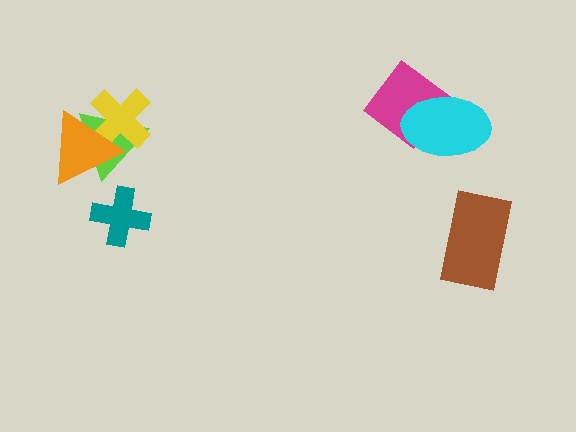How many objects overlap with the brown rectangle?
0 objects overlap with the brown rectangle.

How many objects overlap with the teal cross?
0 objects overlap with the teal cross.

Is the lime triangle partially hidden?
Yes, it is partially covered by another shape.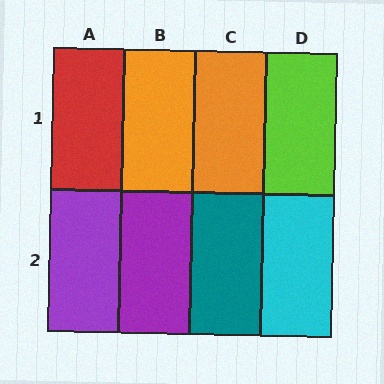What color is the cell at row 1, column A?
Red.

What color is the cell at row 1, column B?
Orange.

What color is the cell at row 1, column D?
Lime.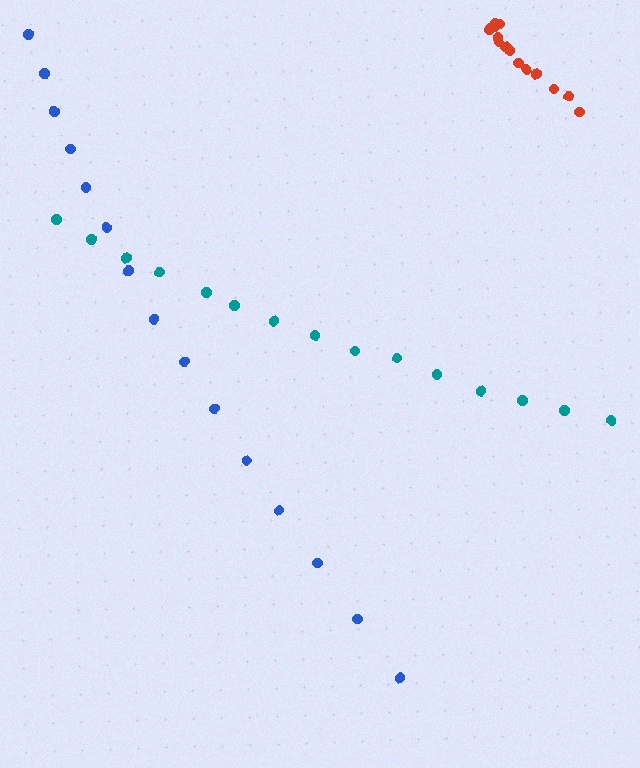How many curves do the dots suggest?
There are 3 distinct paths.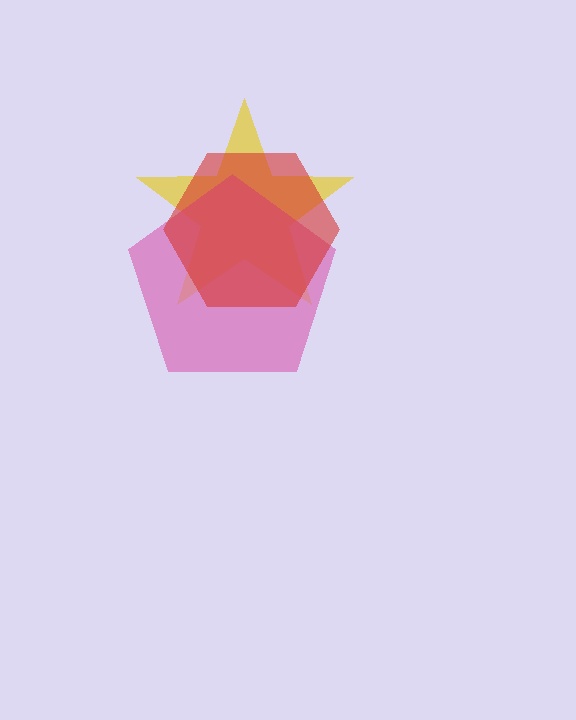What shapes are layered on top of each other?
The layered shapes are: a yellow star, a pink pentagon, a red hexagon.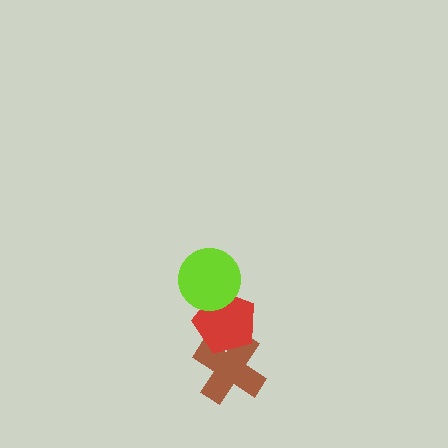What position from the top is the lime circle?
The lime circle is 1st from the top.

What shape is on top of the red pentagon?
The lime circle is on top of the red pentagon.